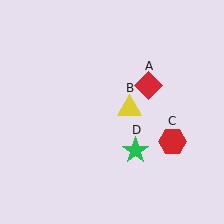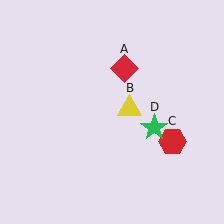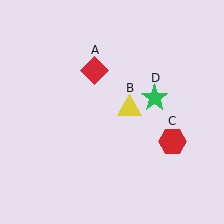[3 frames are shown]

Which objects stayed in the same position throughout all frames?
Yellow triangle (object B) and red hexagon (object C) remained stationary.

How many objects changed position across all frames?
2 objects changed position: red diamond (object A), green star (object D).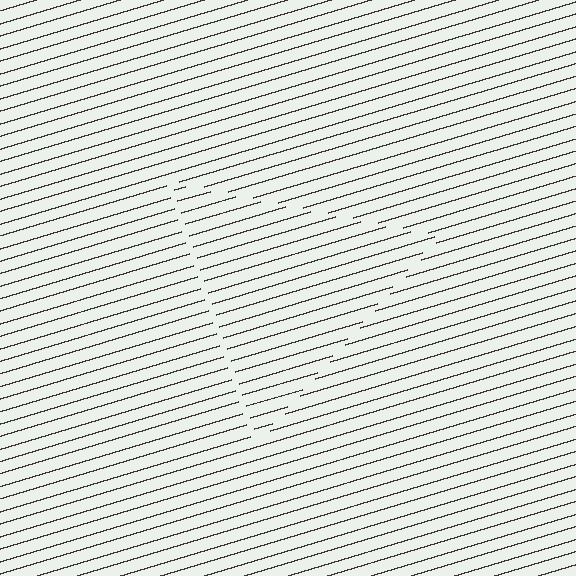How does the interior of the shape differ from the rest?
The interior of the shape contains the same grating, shifted by half a period — the contour is defined by the phase discontinuity where line-ends from the inner and outer gratings abut.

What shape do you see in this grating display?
An illusory triangle. The interior of the shape contains the same grating, shifted by half a period — the contour is defined by the phase discontinuity where line-ends from the inner and outer gratings abut.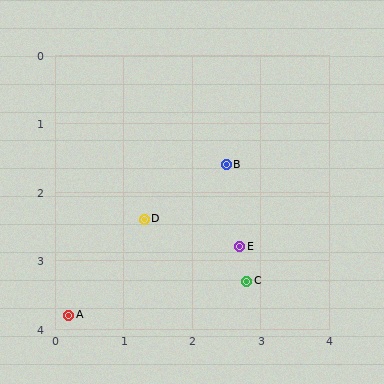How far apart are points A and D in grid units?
Points A and D are about 1.8 grid units apart.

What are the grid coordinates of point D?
Point D is at approximately (1.3, 2.4).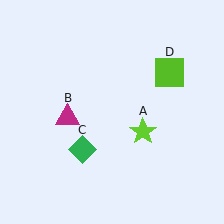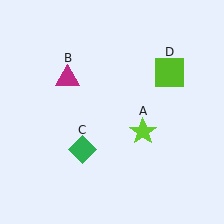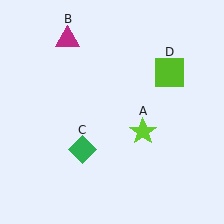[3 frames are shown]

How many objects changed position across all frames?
1 object changed position: magenta triangle (object B).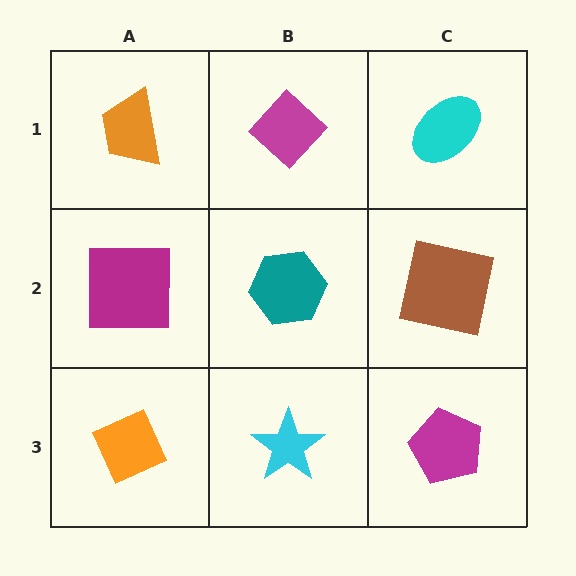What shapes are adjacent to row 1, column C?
A brown square (row 2, column C), a magenta diamond (row 1, column B).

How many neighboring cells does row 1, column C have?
2.